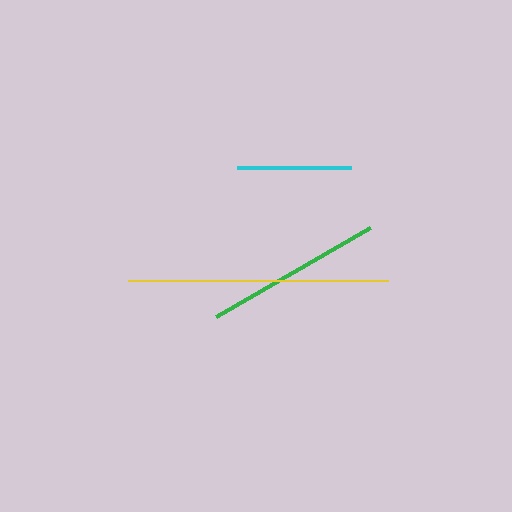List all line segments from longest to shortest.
From longest to shortest: yellow, green, cyan.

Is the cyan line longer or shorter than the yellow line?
The yellow line is longer than the cyan line.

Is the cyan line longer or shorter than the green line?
The green line is longer than the cyan line.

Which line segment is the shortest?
The cyan line is the shortest at approximately 114 pixels.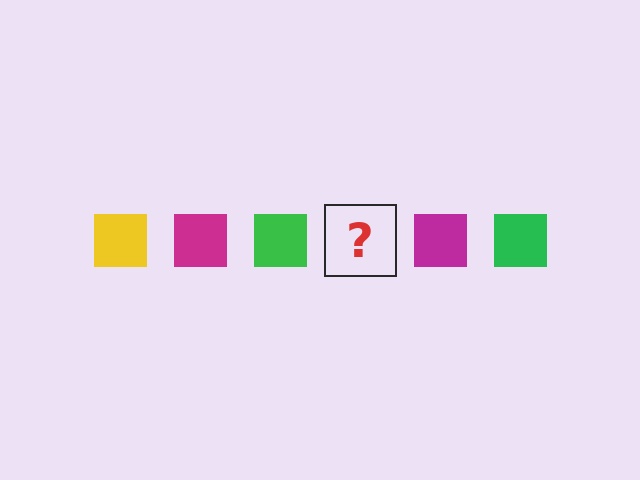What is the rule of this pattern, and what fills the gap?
The rule is that the pattern cycles through yellow, magenta, green squares. The gap should be filled with a yellow square.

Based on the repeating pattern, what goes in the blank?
The blank should be a yellow square.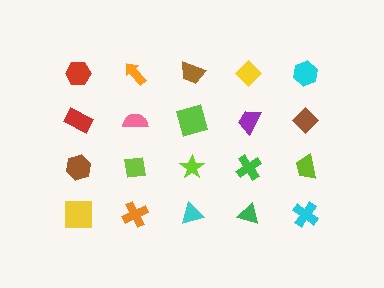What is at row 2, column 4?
A purple trapezoid.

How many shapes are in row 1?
5 shapes.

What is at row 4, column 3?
A cyan triangle.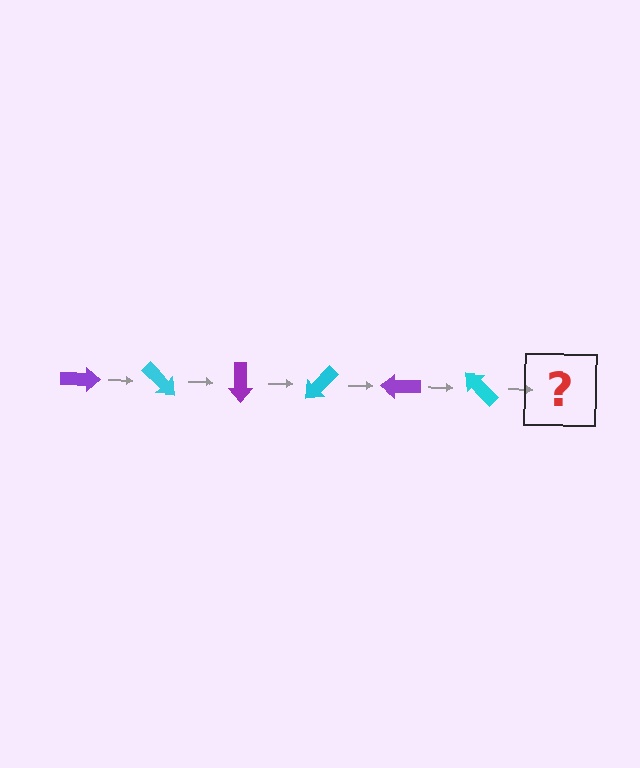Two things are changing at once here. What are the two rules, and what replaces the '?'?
The two rules are that it rotates 45 degrees each step and the color cycles through purple and cyan. The '?' should be a purple arrow, rotated 270 degrees from the start.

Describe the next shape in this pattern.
It should be a purple arrow, rotated 270 degrees from the start.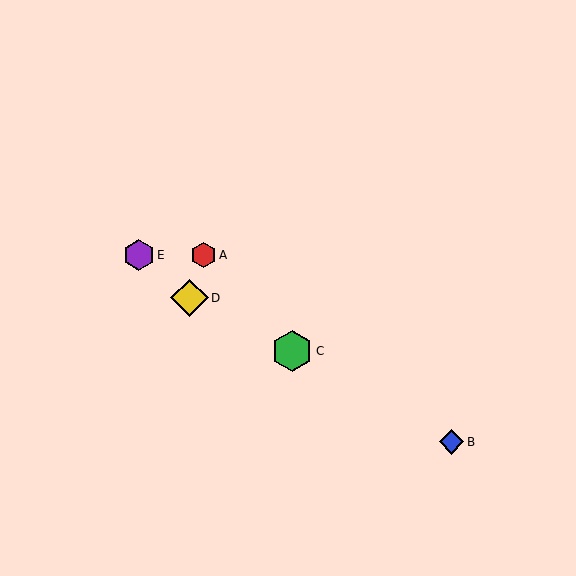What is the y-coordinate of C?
Object C is at y≈351.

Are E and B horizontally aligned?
No, E is at y≈255 and B is at y≈442.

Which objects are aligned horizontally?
Objects A, E are aligned horizontally.